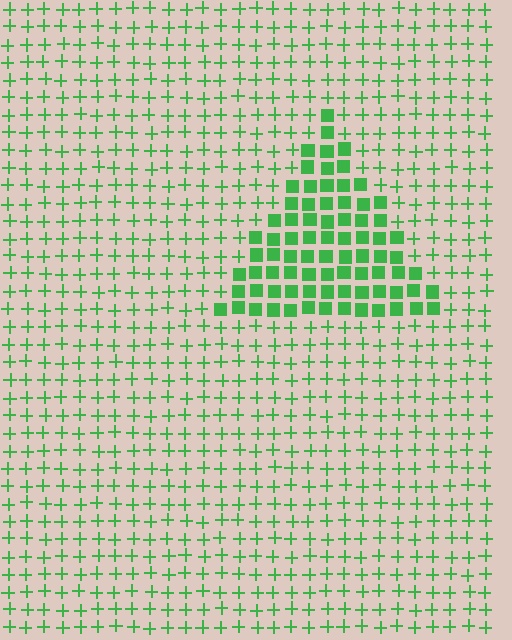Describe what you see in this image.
The image is filled with small green elements arranged in a uniform grid. A triangle-shaped region contains squares, while the surrounding area contains plus signs. The boundary is defined purely by the change in element shape.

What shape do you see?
I see a triangle.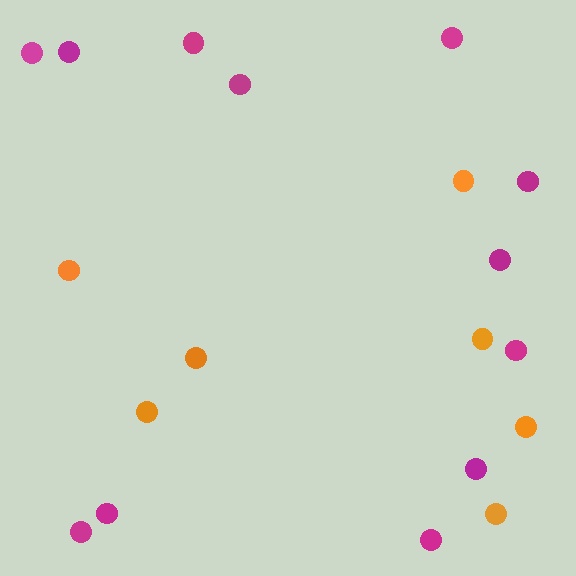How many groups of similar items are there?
There are 2 groups: one group of orange circles (7) and one group of magenta circles (12).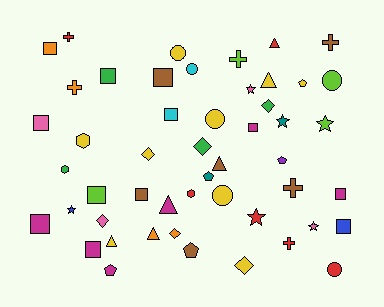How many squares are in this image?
There are 12 squares.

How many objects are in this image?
There are 50 objects.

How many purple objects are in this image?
There is 1 purple object.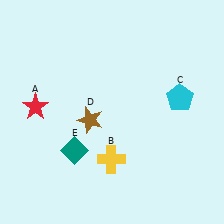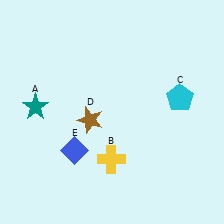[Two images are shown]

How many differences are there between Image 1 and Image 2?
There are 2 differences between the two images.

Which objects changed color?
A changed from red to teal. E changed from teal to blue.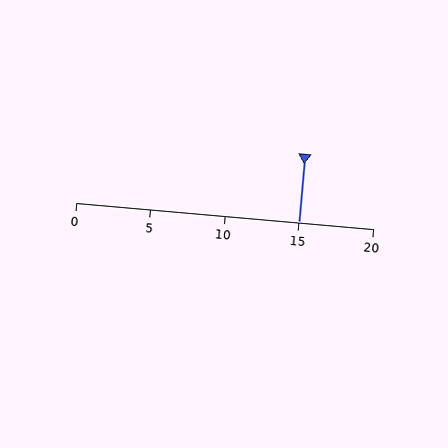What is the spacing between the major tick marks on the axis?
The major ticks are spaced 5 apart.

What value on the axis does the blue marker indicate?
The marker indicates approximately 15.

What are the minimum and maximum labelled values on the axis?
The axis runs from 0 to 20.